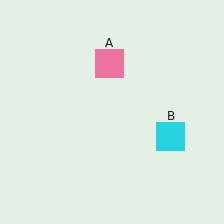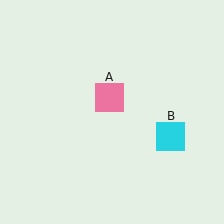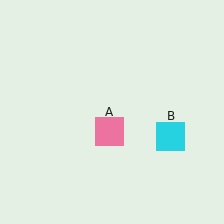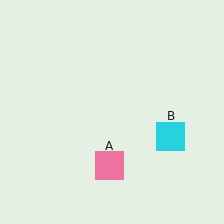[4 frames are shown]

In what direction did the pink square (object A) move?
The pink square (object A) moved down.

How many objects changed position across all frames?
1 object changed position: pink square (object A).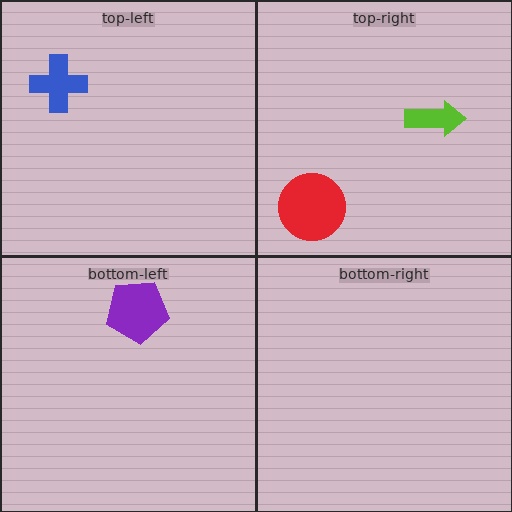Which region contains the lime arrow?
The top-right region.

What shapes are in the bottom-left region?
The purple pentagon.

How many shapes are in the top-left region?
1.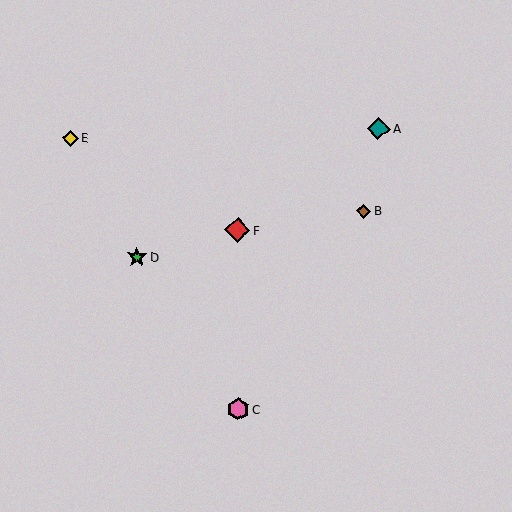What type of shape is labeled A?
Shape A is a teal diamond.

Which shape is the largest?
The red diamond (labeled F) is the largest.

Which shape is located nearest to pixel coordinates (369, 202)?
The brown diamond (labeled B) at (364, 211) is nearest to that location.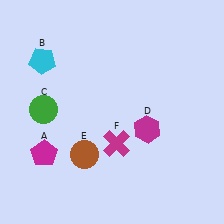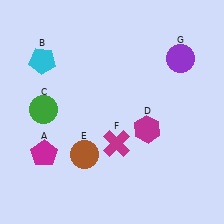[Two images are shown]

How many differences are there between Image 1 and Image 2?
There is 1 difference between the two images.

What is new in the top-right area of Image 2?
A purple circle (G) was added in the top-right area of Image 2.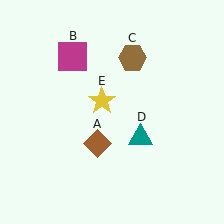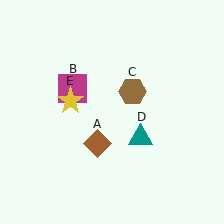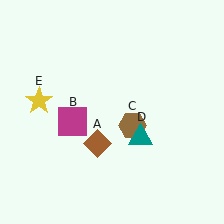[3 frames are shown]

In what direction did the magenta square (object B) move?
The magenta square (object B) moved down.